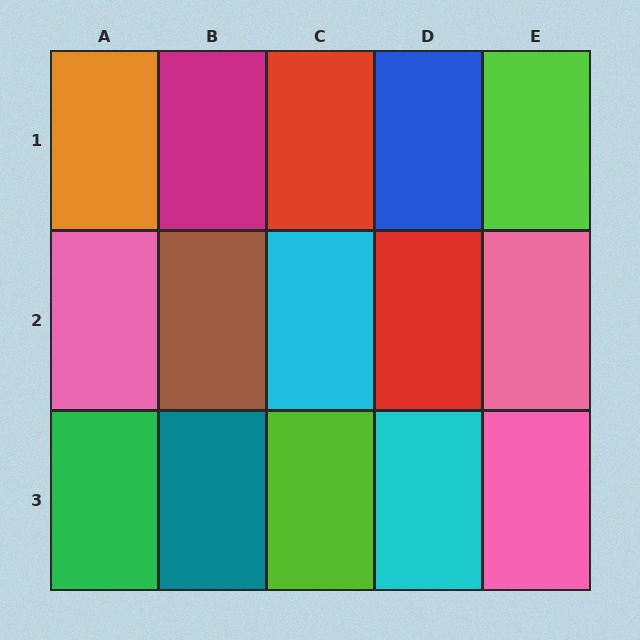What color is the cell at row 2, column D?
Red.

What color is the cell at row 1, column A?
Orange.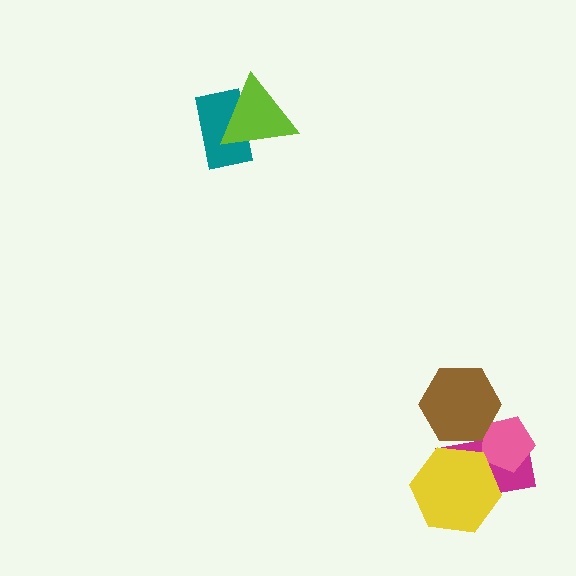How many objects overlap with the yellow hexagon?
1 object overlaps with the yellow hexagon.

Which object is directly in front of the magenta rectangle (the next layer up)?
The pink pentagon is directly in front of the magenta rectangle.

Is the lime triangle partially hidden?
No, no other shape covers it.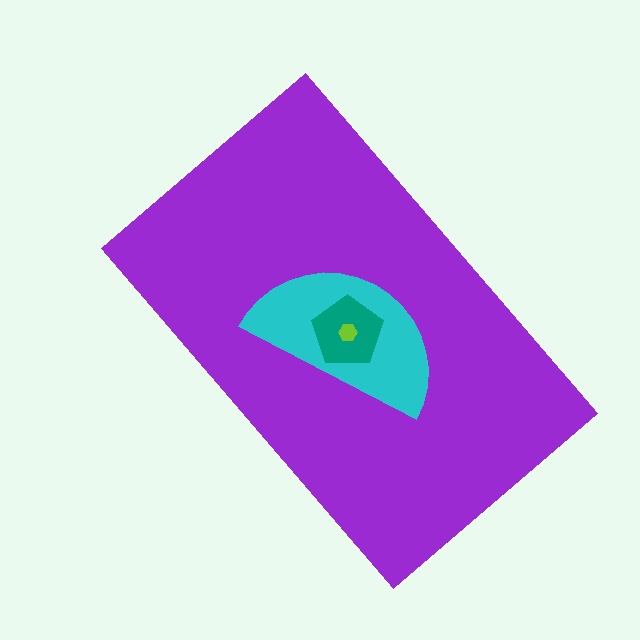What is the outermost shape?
The purple rectangle.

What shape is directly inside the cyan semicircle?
The teal pentagon.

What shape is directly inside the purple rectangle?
The cyan semicircle.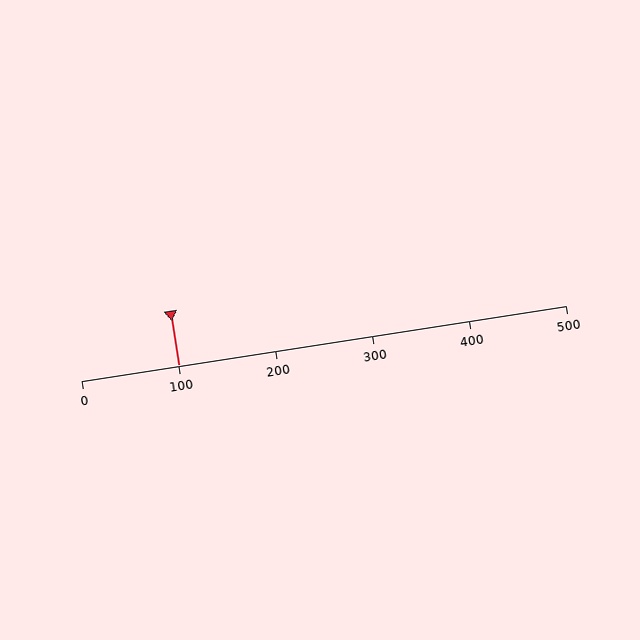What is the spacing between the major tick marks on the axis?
The major ticks are spaced 100 apart.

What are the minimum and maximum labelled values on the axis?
The axis runs from 0 to 500.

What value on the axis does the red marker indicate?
The marker indicates approximately 100.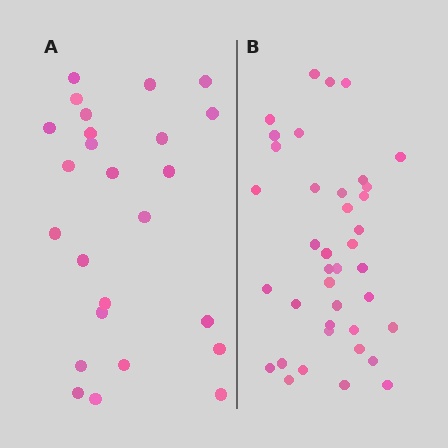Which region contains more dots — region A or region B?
Region B (the right region) has more dots.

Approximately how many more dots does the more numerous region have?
Region B has approximately 15 more dots than region A.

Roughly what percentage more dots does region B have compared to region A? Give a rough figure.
About 55% more.